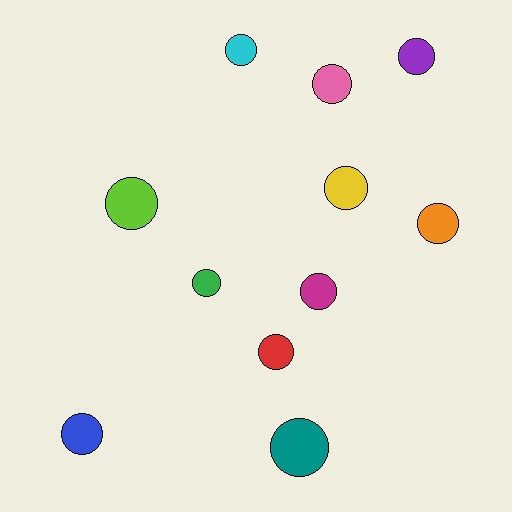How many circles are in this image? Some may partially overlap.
There are 11 circles.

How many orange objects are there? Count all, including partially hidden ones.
There is 1 orange object.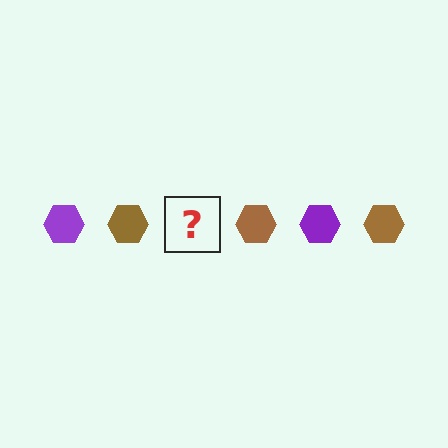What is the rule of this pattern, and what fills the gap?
The rule is that the pattern cycles through purple, brown hexagons. The gap should be filled with a purple hexagon.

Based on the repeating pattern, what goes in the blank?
The blank should be a purple hexagon.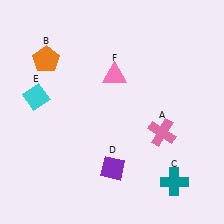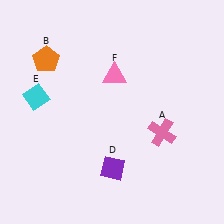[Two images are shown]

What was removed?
The teal cross (C) was removed in Image 2.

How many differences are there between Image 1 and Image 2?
There is 1 difference between the two images.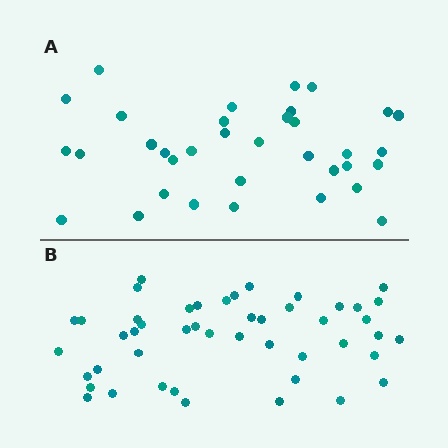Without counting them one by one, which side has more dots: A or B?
Region B (the bottom region) has more dots.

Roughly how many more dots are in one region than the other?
Region B has roughly 12 or so more dots than region A.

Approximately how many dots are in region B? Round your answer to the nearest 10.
About 50 dots. (The exact count is 47, which rounds to 50.)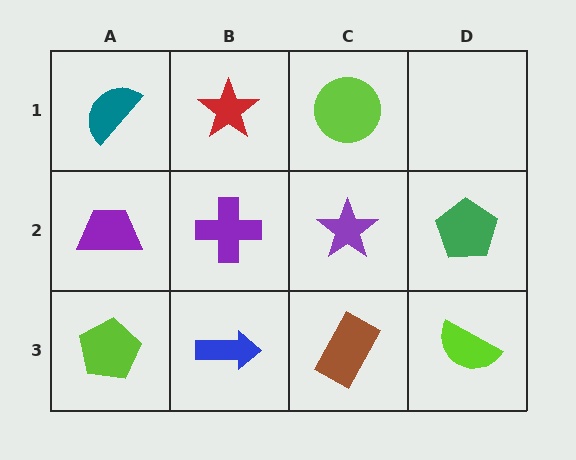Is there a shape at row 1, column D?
No, that cell is empty.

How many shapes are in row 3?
4 shapes.